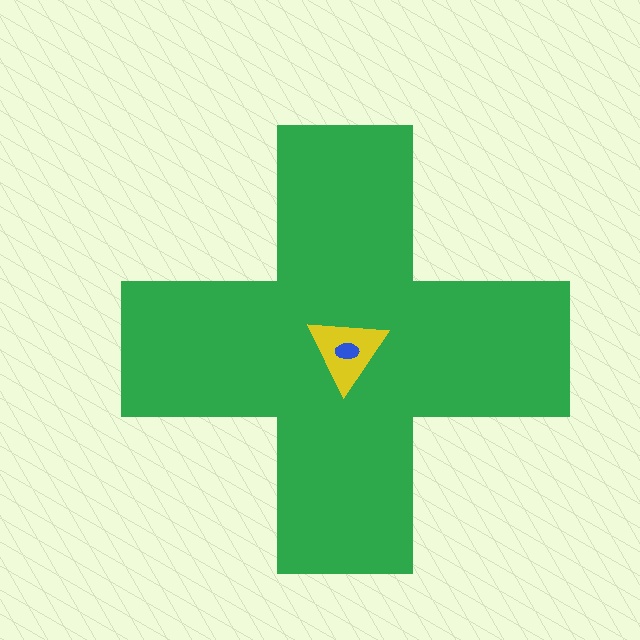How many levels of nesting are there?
3.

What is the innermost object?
The blue ellipse.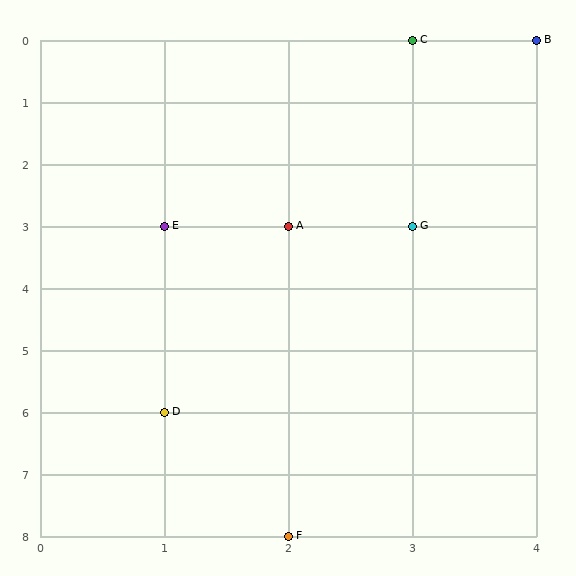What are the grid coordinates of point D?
Point D is at grid coordinates (1, 6).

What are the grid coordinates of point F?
Point F is at grid coordinates (2, 8).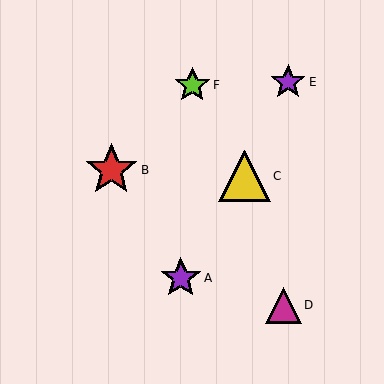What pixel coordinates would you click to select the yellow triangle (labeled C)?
Click at (244, 176) to select the yellow triangle C.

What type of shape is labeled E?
Shape E is a purple star.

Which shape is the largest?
The red star (labeled B) is the largest.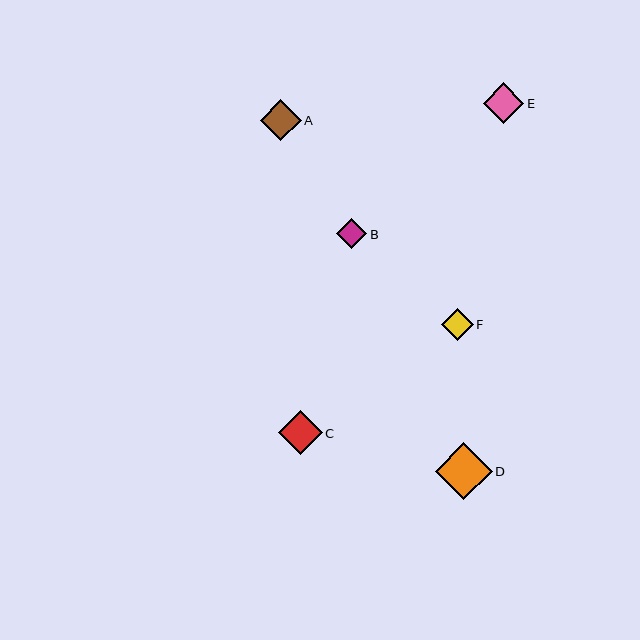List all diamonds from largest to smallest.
From largest to smallest: D, C, A, E, F, B.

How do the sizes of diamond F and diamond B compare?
Diamond F and diamond B are approximately the same size.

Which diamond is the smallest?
Diamond B is the smallest with a size of approximately 30 pixels.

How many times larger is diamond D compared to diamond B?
Diamond D is approximately 1.9 times the size of diamond B.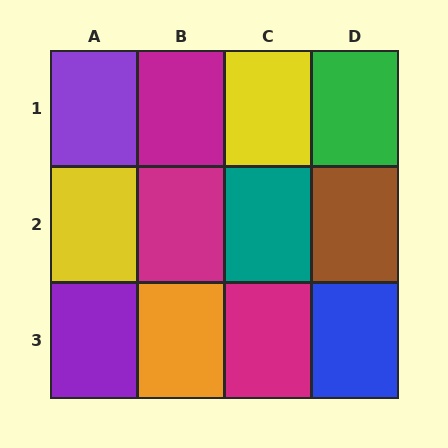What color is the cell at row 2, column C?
Teal.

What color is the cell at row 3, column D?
Blue.